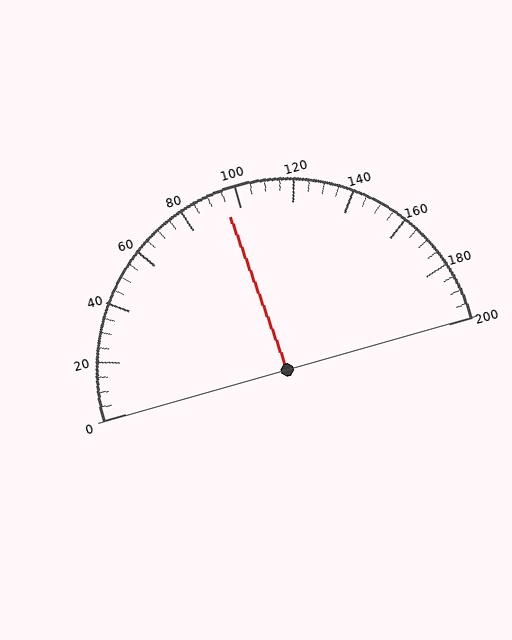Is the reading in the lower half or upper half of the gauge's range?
The reading is in the lower half of the range (0 to 200).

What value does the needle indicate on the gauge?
The needle indicates approximately 95.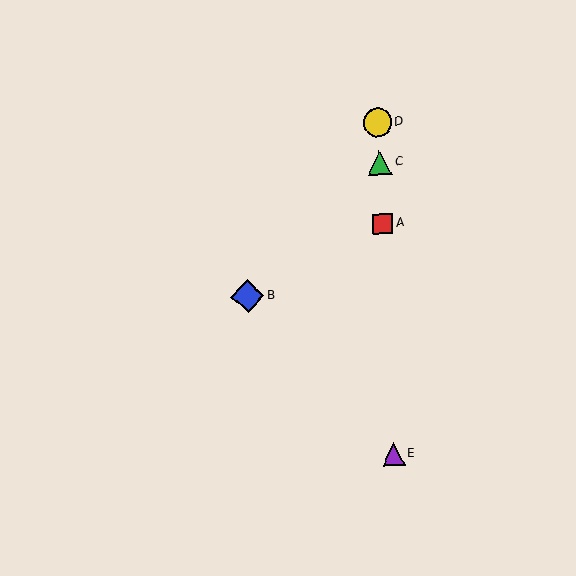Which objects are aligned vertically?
Objects A, C, D, E are aligned vertically.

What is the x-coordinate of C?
Object C is at x≈379.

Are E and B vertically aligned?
No, E is at x≈393 and B is at x≈247.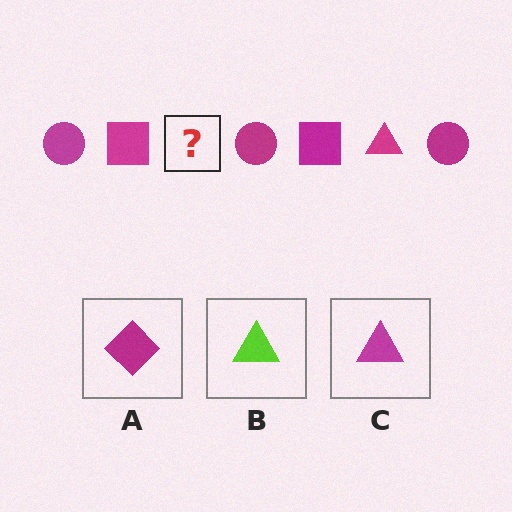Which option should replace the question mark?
Option C.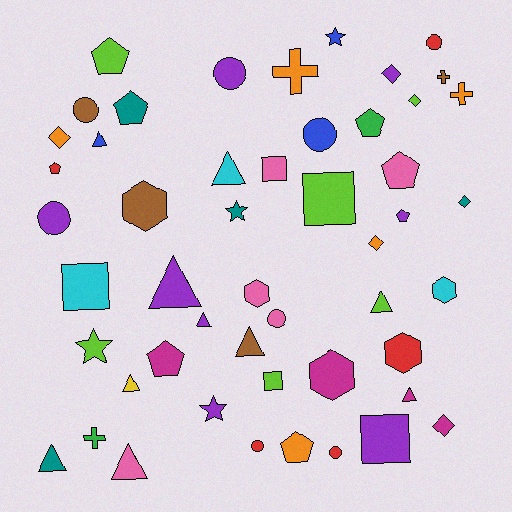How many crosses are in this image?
There are 4 crosses.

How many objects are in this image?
There are 50 objects.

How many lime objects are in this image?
There are 6 lime objects.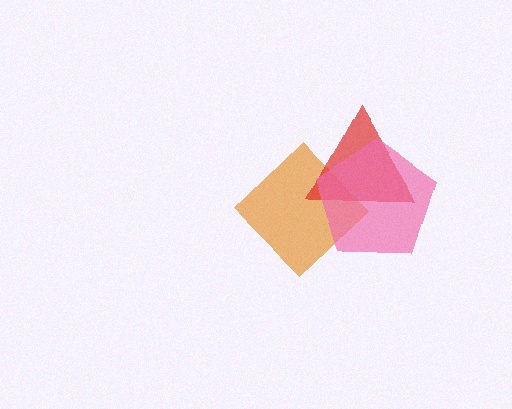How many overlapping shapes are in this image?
There are 3 overlapping shapes in the image.